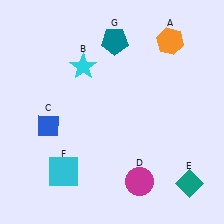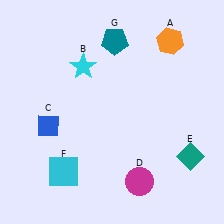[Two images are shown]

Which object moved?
The teal diamond (E) moved up.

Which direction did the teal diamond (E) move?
The teal diamond (E) moved up.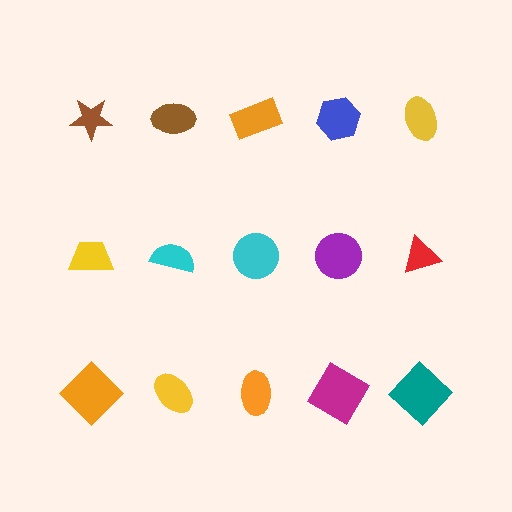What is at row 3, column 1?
An orange diamond.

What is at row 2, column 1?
A yellow trapezoid.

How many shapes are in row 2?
5 shapes.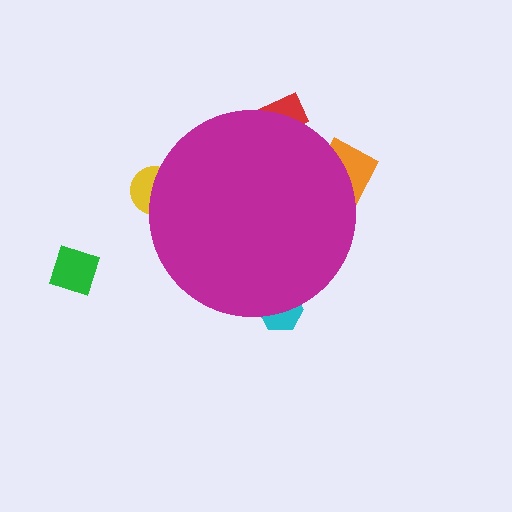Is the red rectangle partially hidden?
Yes, the red rectangle is partially hidden behind the magenta circle.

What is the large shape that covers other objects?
A magenta circle.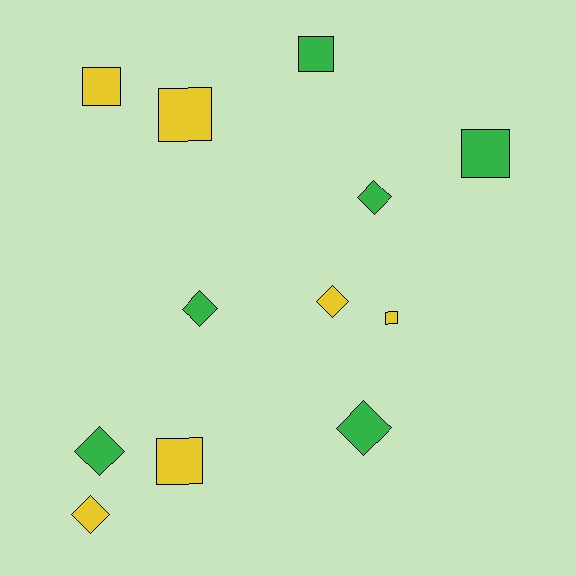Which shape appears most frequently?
Diamond, with 6 objects.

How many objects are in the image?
There are 12 objects.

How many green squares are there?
There are 2 green squares.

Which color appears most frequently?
Yellow, with 6 objects.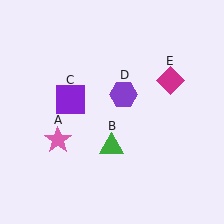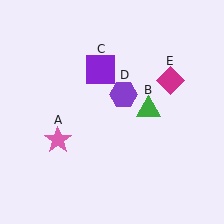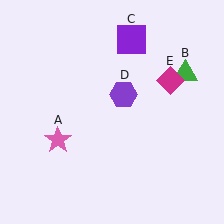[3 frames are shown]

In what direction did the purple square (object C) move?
The purple square (object C) moved up and to the right.